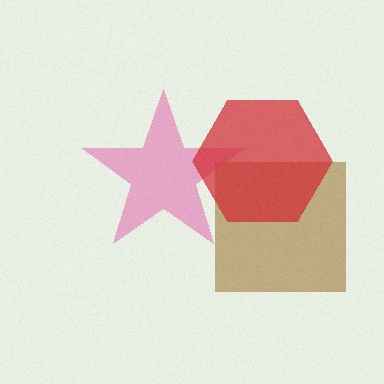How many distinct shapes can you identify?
There are 3 distinct shapes: a brown square, a pink star, a red hexagon.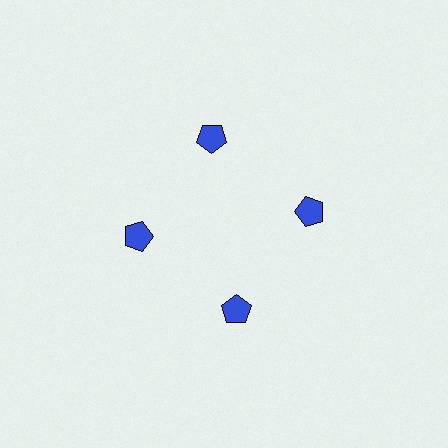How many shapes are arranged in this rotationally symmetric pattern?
There are 4 shapes, arranged in 4 groups of 1.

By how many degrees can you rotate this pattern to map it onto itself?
The pattern maps onto itself every 90 degrees of rotation.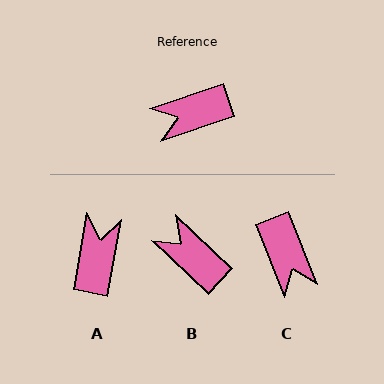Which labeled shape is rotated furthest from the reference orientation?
A, about 119 degrees away.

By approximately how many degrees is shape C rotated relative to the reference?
Approximately 93 degrees counter-clockwise.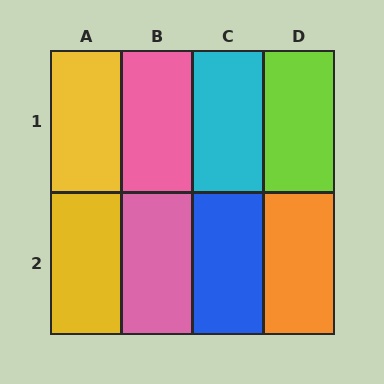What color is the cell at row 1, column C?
Cyan.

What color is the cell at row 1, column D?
Lime.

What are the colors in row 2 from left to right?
Yellow, pink, blue, orange.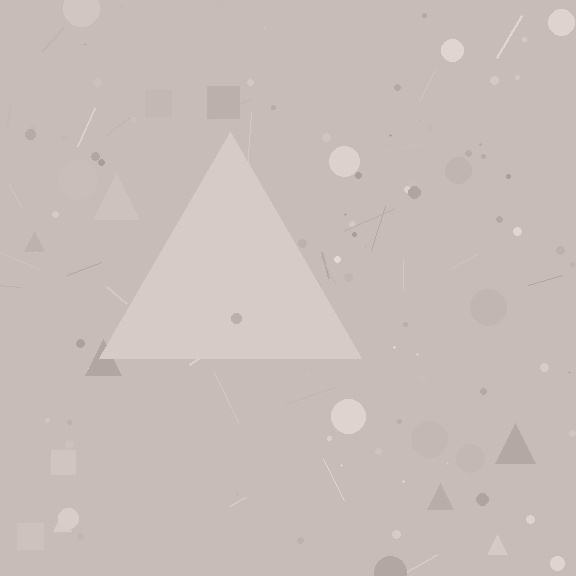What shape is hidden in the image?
A triangle is hidden in the image.